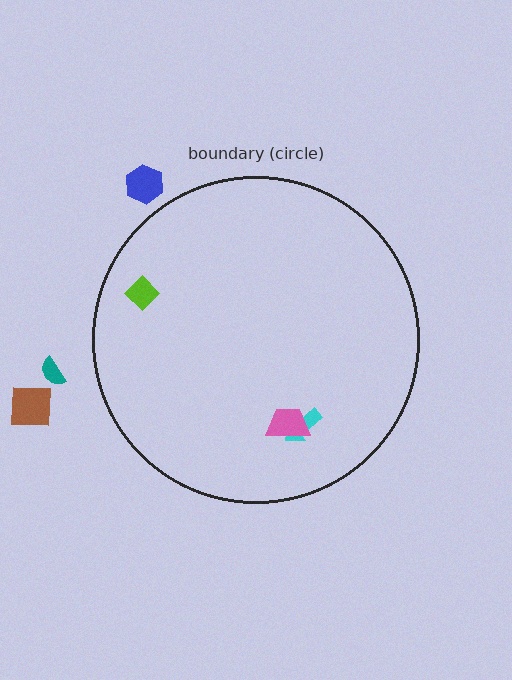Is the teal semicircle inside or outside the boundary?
Outside.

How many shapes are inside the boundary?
3 inside, 3 outside.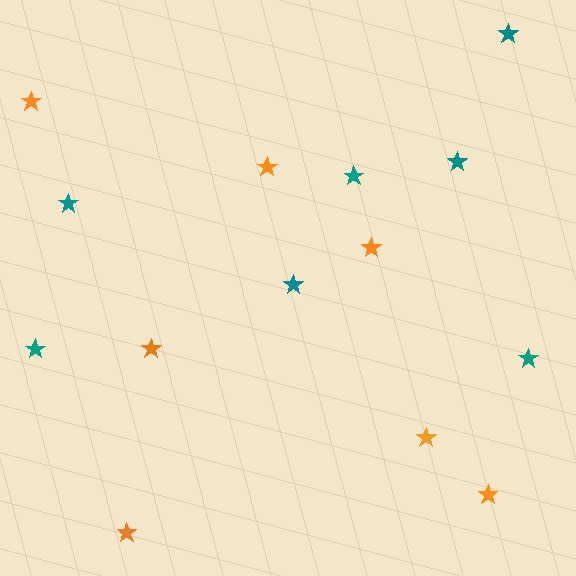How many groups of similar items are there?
There are 2 groups: one group of orange stars (7) and one group of teal stars (7).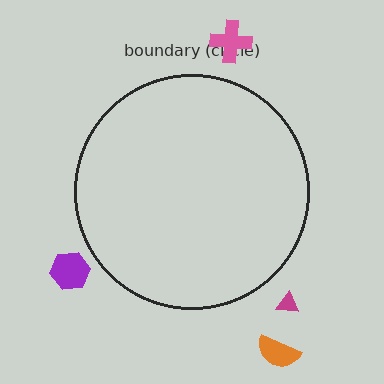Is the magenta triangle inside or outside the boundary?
Outside.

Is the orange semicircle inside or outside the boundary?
Outside.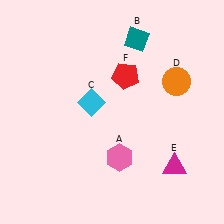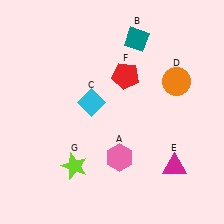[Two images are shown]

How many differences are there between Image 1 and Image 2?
There is 1 difference between the two images.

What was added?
A lime star (G) was added in Image 2.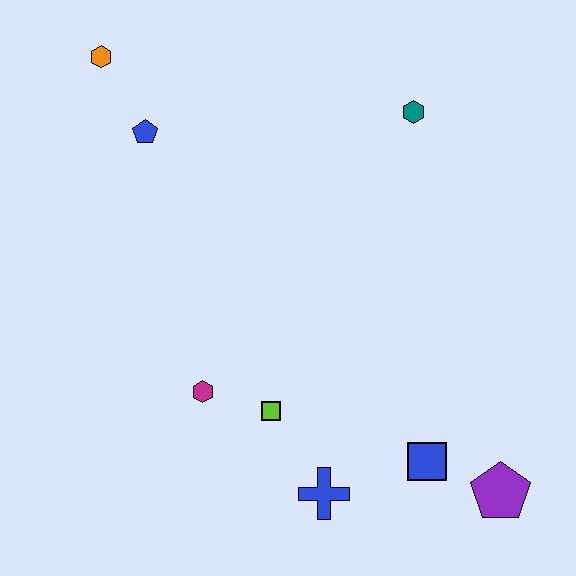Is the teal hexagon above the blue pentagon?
Yes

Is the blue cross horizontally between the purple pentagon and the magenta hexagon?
Yes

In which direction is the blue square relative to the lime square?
The blue square is to the right of the lime square.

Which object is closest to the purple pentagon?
The blue square is closest to the purple pentagon.